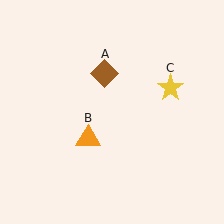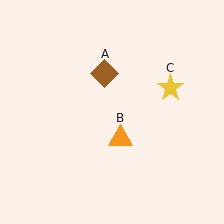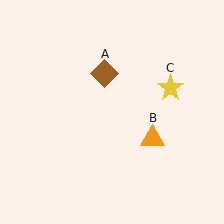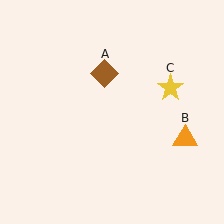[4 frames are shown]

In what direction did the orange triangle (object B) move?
The orange triangle (object B) moved right.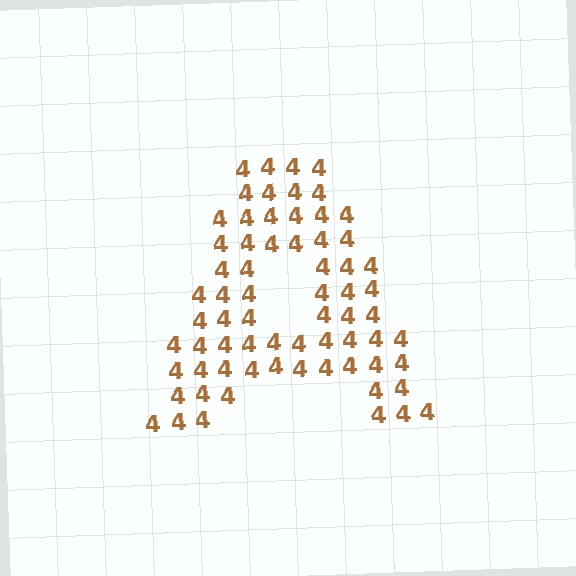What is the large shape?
The large shape is the letter A.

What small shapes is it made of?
It is made of small digit 4's.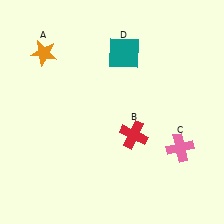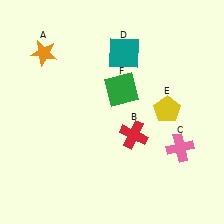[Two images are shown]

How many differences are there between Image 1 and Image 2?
There are 2 differences between the two images.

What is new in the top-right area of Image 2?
A yellow pentagon (E) was added in the top-right area of Image 2.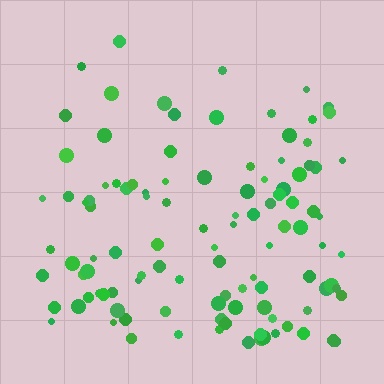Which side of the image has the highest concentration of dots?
The bottom.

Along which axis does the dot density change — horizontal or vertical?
Vertical.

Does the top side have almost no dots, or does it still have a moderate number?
Still a moderate number, just noticeably fewer than the bottom.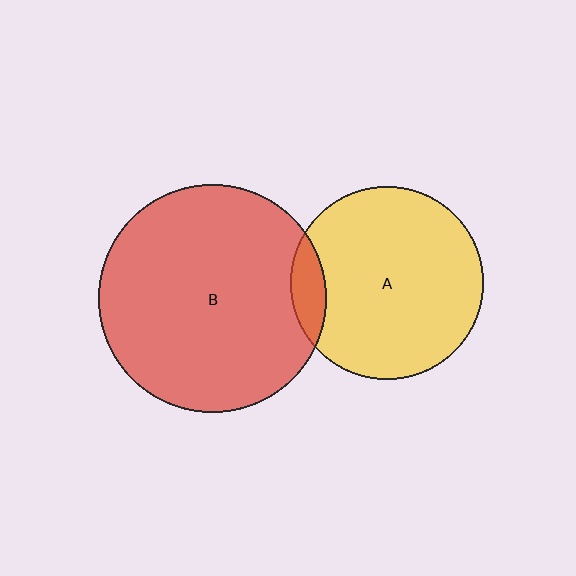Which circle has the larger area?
Circle B (red).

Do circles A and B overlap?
Yes.